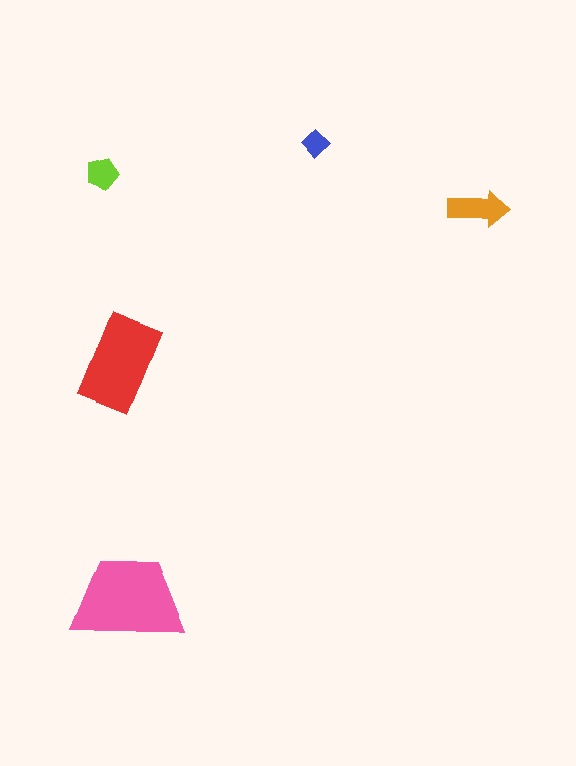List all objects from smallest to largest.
The blue diamond, the lime pentagon, the orange arrow, the red rectangle, the pink trapezoid.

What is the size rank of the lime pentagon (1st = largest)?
4th.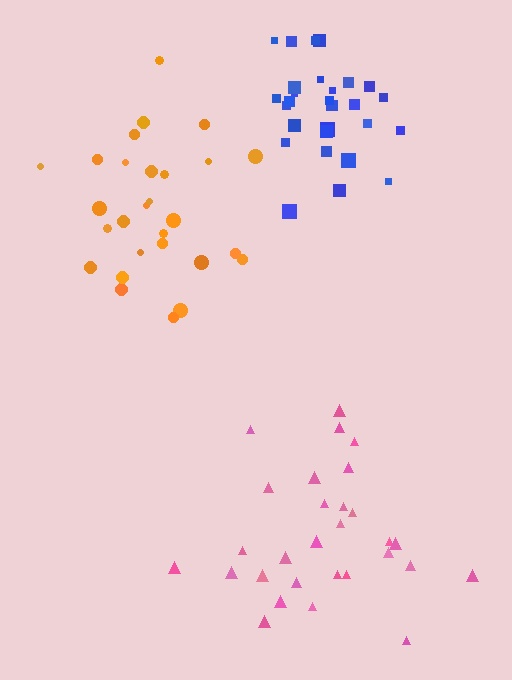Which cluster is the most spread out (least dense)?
Pink.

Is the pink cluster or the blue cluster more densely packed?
Blue.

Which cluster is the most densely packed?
Blue.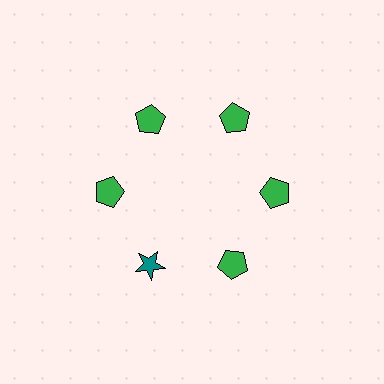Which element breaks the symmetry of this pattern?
The teal star at roughly the 7 o'clock position breaks the symmetry. All other shapes are green pentagons.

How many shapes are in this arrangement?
There are 6 shapes arranged in a ring pattern.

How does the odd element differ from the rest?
It differs in both color (teal instead of green) and shape (star instead of pentagon).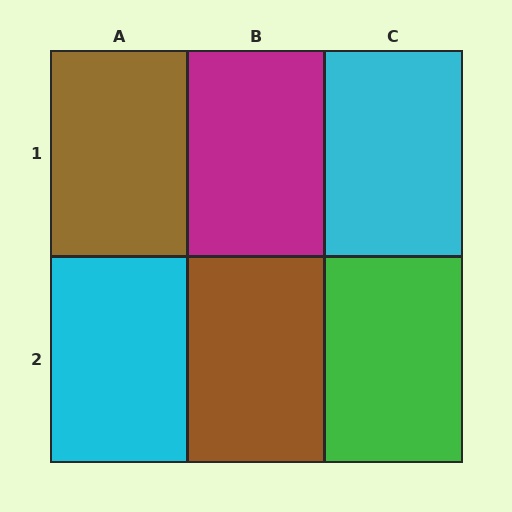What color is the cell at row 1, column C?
Cyan.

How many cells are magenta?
1 cell is magenta.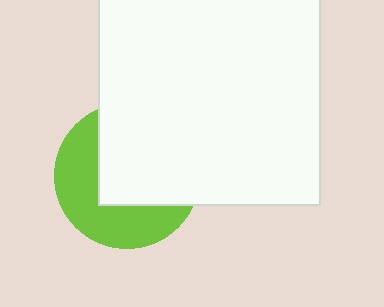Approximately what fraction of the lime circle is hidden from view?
Roughly 55% of the lime circle is hidden behind the white square.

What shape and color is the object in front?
The object in front is a white square.